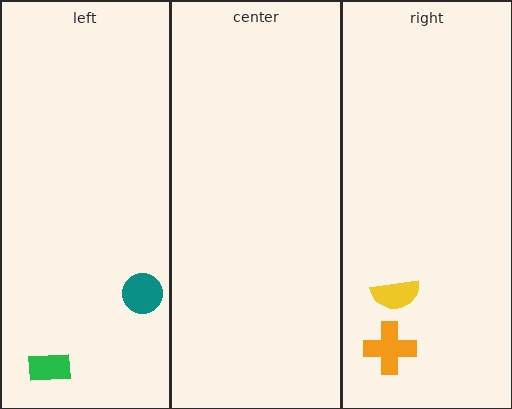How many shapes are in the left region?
2.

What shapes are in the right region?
The orange cross, the yellow semicircle.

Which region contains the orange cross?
The right region.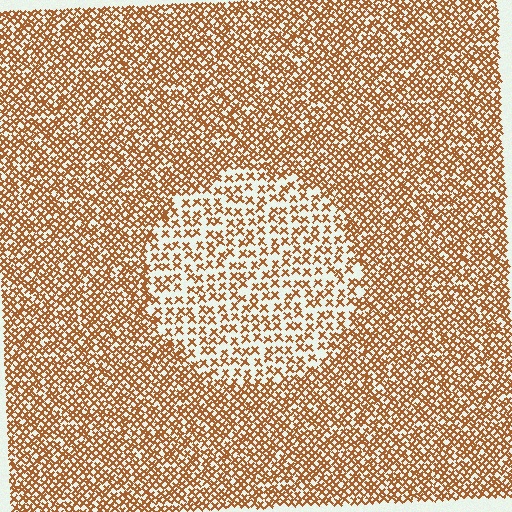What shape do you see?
I see a circle.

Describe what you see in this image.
The image contains small brown elements arranged at two different densities. A circle-shaped region is visible where the elements are less densely packed than the surrounding area.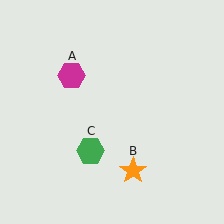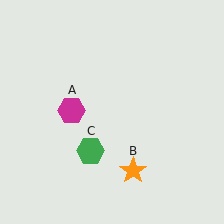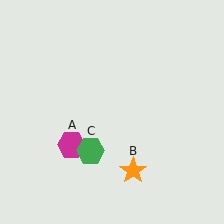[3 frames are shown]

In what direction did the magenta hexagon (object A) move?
The magenta hexagon (object A) moved down.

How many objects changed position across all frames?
1 object changed position: magenta hexagon (object A).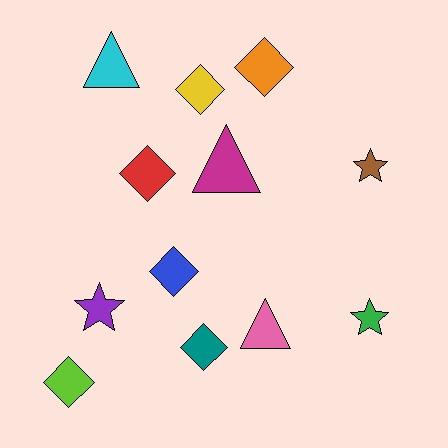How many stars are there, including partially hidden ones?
There are 3 stars.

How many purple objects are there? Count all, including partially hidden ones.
There is 1 purple object.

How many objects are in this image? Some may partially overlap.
There are 12 objects.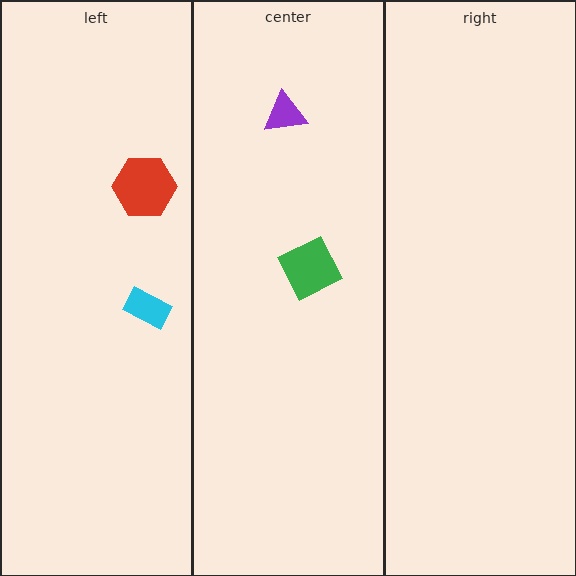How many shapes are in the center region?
2.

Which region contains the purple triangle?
The center region.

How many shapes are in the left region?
2.